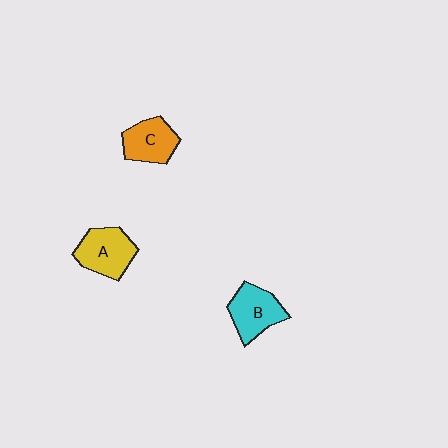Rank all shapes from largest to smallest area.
From largest to smallest: A (yellow), B (cyan), C (orange).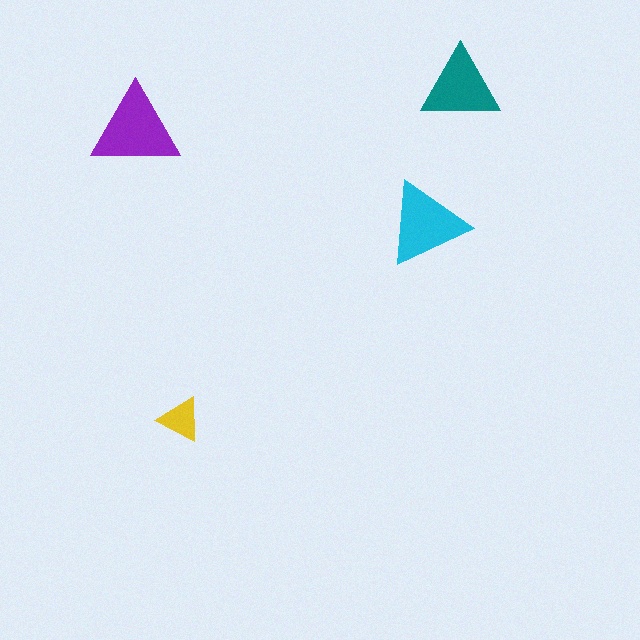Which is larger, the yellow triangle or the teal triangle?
The teal one.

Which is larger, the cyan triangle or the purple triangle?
The purple one.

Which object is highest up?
The teal triangle is topmost.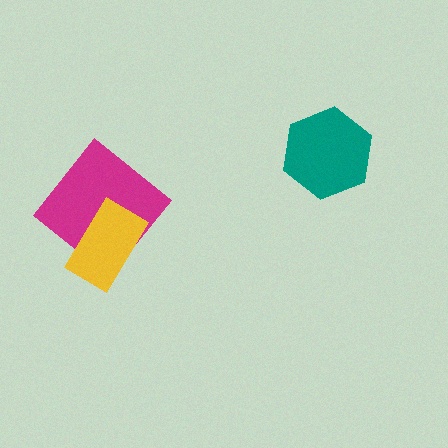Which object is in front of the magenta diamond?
The yellow rectangle is in front of the magenta diamond.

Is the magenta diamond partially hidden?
Yes, it is partially covered by another shape.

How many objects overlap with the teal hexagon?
0 objects overlap with the teal hexagon.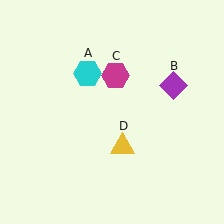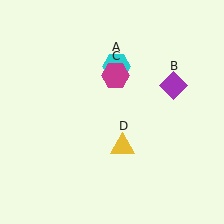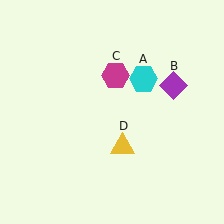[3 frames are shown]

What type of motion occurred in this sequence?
The cyan hexagon (object A) rotated clockwise around the center of the scene.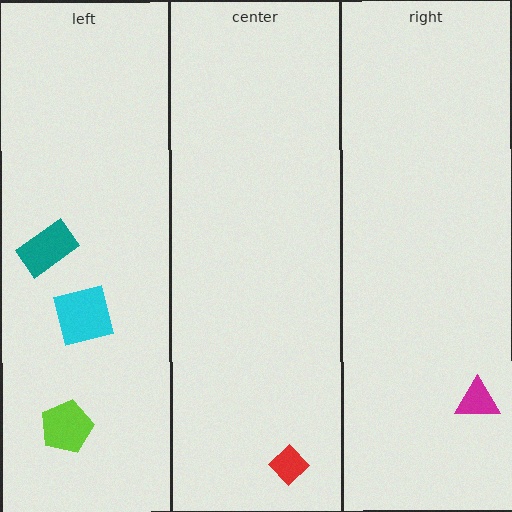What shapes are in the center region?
The red diamond.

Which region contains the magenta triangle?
The right region.